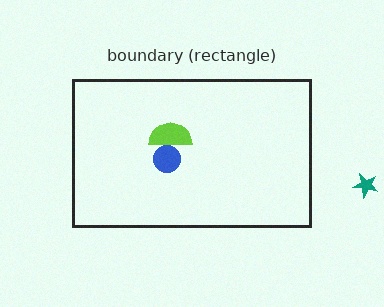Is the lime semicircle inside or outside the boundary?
Inside.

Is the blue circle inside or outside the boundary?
Inside.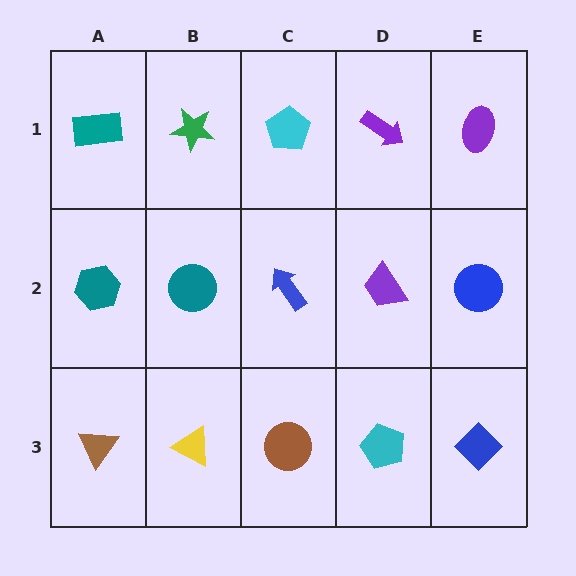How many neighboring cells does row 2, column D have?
4.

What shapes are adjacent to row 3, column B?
A teal circle (row 2, column B), a brown triangle (row 3, column A), a brown circle (row 3, column C).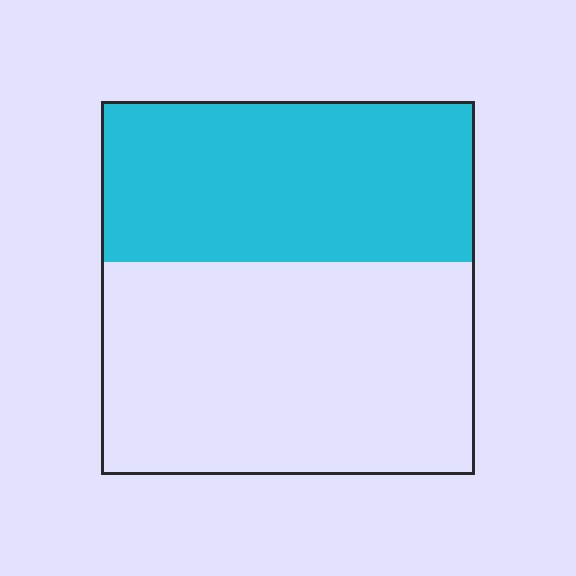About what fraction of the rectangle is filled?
About two fifths (2/5).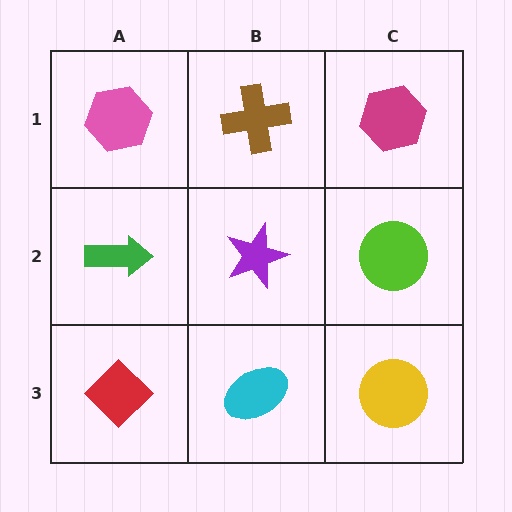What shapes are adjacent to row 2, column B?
A brown cross (row 1, column B), a cyan ellipse (row 3, column B), a green arrow (row 2, column A), a lime circle (row 2, column C).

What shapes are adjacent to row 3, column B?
A purple star (row 2, column B), a red diamond (row 3, column A), a yellow circle (row 3, column C).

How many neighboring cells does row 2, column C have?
3.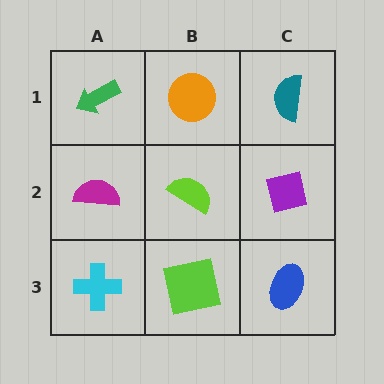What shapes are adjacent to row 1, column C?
A purple square (row 2, column C), an orange circle (row 1, column B).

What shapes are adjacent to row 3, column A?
A magenta semicircle (row 2, column A), a lime square (row 3, column B).